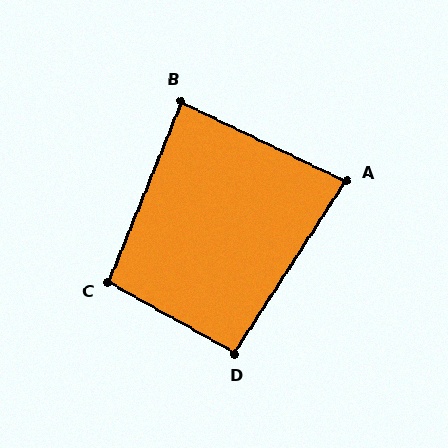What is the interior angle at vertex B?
Approximately 86 degrees (approximately right).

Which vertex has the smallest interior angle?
A, at approximately 83 degrees.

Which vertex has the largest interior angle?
C, at approximately 97 degrees.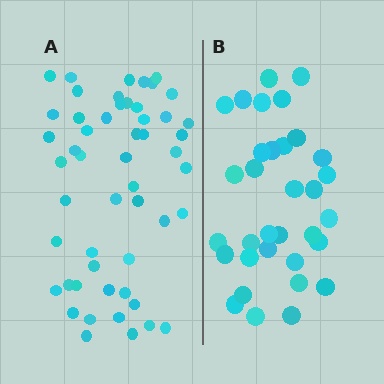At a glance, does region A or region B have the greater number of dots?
Region A (the left region) has more dots.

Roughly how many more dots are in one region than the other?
Region A has approximately 20 more dots than region B.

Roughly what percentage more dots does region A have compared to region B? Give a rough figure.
About 60% more.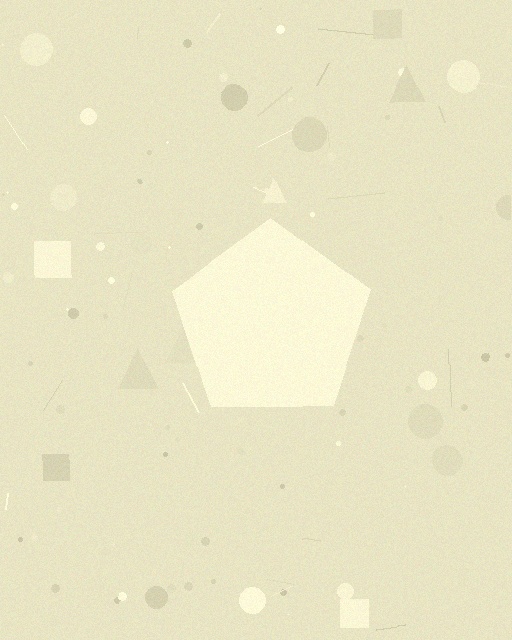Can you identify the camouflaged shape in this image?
The camouflaged shape is a pentagon.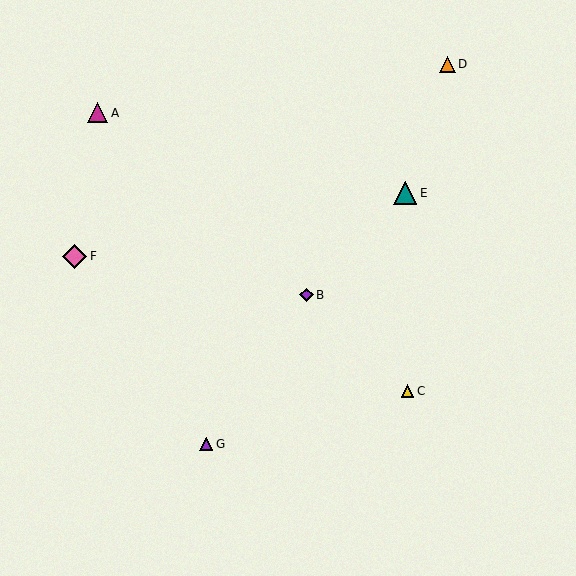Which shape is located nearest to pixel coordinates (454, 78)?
The orange triangle (labeled D) at (447, 64) is nearest to that location.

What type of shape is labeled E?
Shape E is a teal triangle.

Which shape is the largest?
The pink diamond (labeled F) is the largest.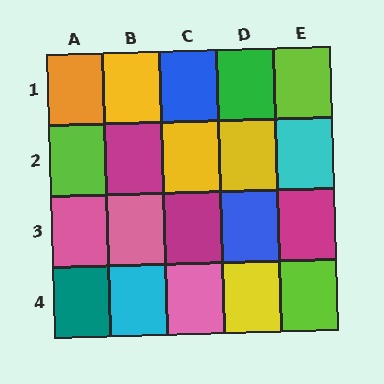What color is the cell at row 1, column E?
Lime.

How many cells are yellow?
4 cells are yellow.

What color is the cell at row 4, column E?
Lime.